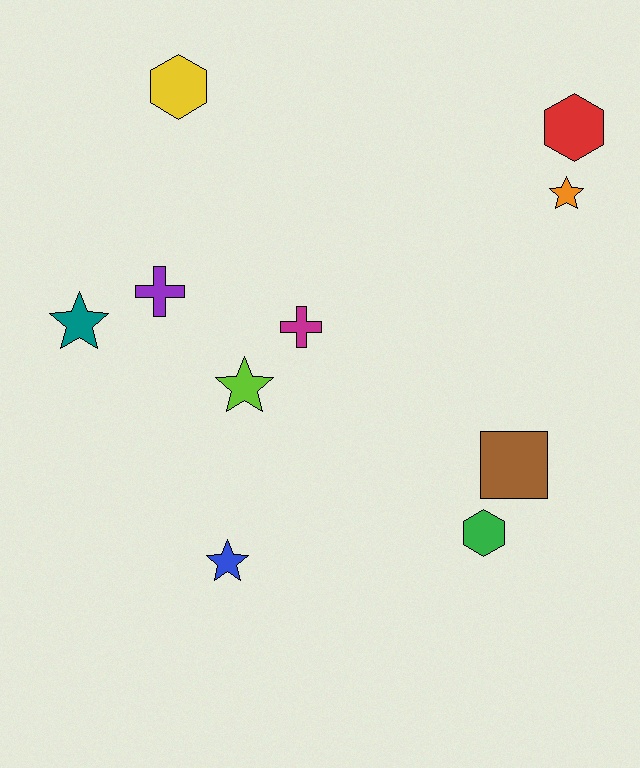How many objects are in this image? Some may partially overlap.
There are 10 objects.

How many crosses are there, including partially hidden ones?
There are 2 crosses.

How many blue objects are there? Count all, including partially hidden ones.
There is 1 blue object.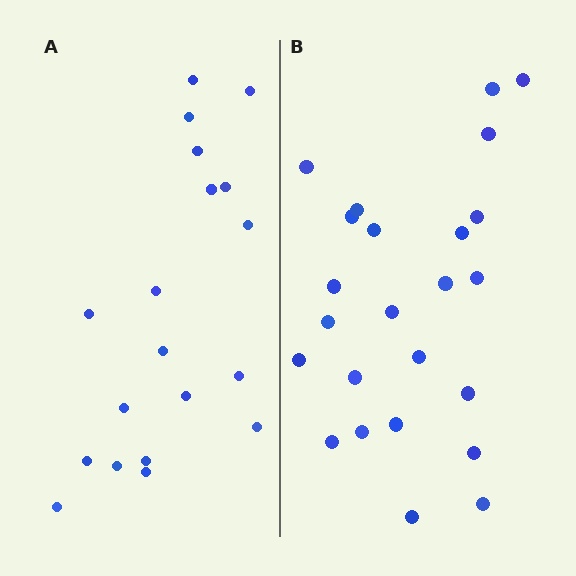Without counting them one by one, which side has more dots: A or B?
Region B (the right region) has more dots.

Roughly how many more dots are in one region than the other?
Region B has about 5 more dots than region A.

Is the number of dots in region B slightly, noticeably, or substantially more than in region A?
Region B has noticeably more, but not dramatically so. The ratio is roughly 1.3 to 1.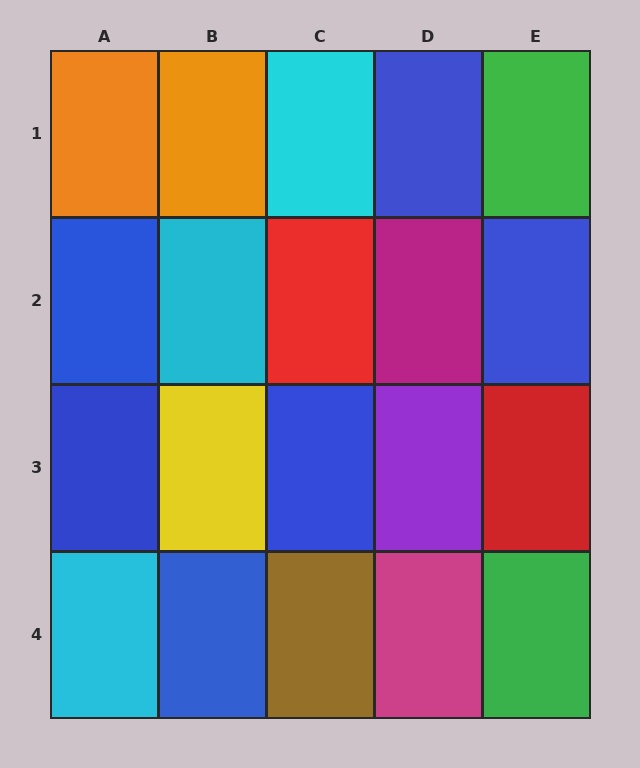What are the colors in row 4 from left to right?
Cyan, blue, brown, magenta, green.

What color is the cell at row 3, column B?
Yellow.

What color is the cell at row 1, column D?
Blue.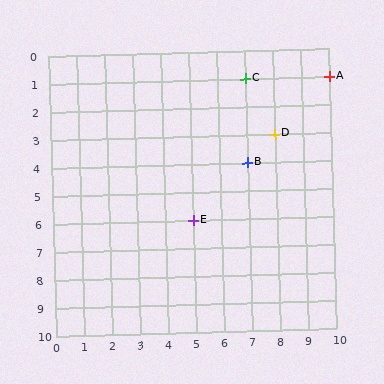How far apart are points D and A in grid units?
Points D and A are 2 columns and 2 rows apart (about 2.8 grid units diagonally).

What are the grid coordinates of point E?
Point E is at grid coordinates (5, 6).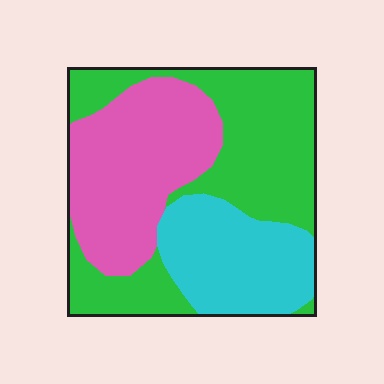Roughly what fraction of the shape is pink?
Pink takes up between a sixth and a third of the shape.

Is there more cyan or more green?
Green.